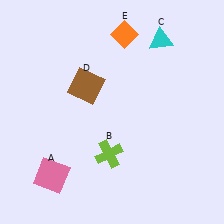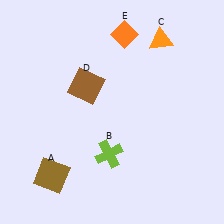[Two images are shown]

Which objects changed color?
A changed from pink to brown. C changed from cyan to orange.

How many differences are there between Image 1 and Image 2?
There are 2 differences between the two images.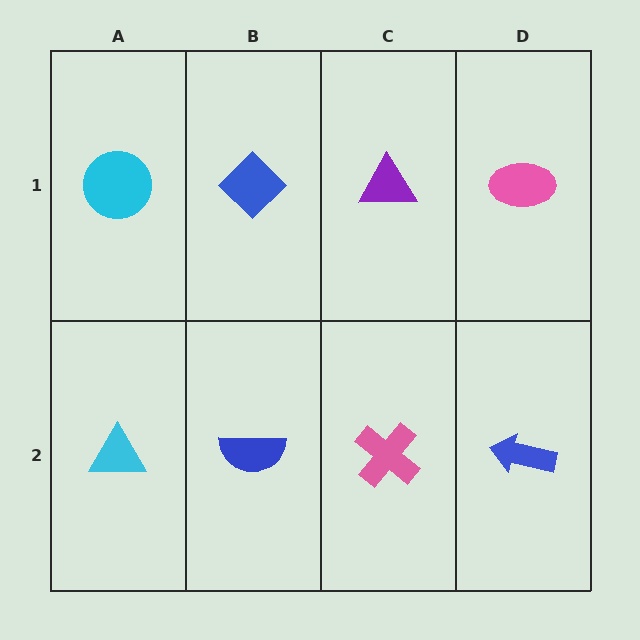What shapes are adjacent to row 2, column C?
A purple triangle (row 1, column C), a blue semicircle (row 2, column B), a blue arrow (row 2, column D).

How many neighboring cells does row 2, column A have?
2.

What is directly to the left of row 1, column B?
A cyan circle.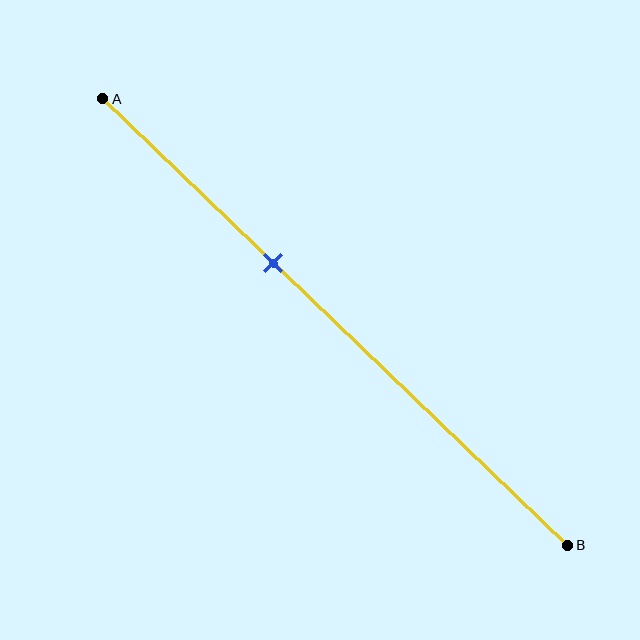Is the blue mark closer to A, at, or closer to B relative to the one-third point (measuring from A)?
The blue mark is closer to point B than the one-third point of segment AB.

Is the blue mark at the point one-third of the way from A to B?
No, the mark is at about 35% from A, not at the 33% one-third point.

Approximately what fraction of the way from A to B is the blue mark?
The blue mark is approximately 35% of the way from A to B.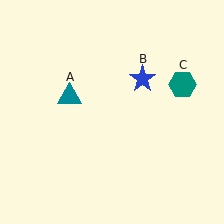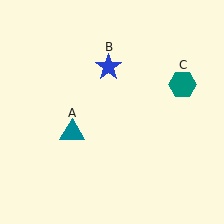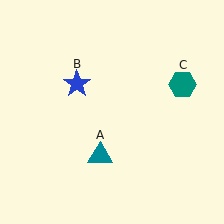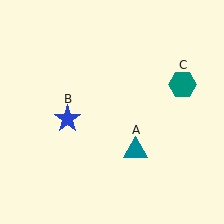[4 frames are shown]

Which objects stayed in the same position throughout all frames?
Teal hexagon (object C) remained stationary.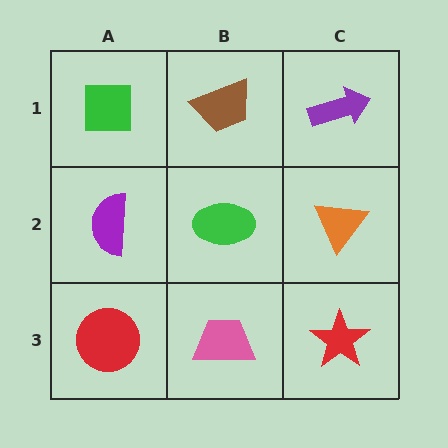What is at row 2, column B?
A green ellipse.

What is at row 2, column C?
An orange triangle.